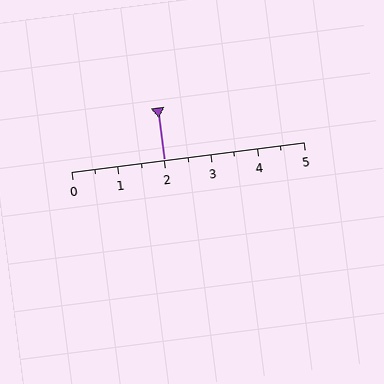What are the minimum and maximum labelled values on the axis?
The axis runs from 0 to 5.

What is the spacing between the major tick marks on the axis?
The major ticks are spaced 1 apart.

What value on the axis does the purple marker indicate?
The marker indicates approximately 2.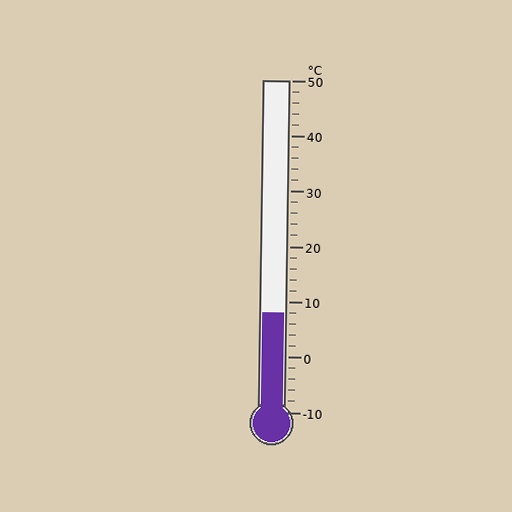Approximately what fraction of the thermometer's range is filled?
The thermometer is filled to approximately 30% of its range.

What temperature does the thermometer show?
The thermometer shows approximately 8°C.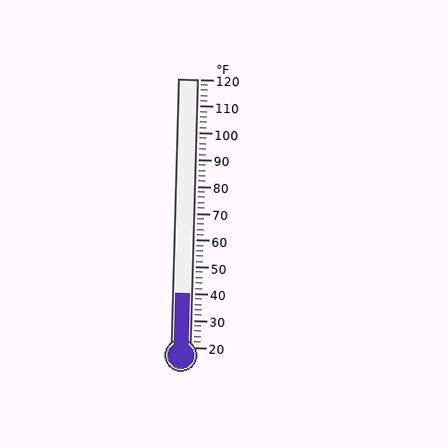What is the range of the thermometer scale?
The thermometer scale ranges from 20°F to 120°F.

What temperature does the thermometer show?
The thermometer shows approximately 40°F.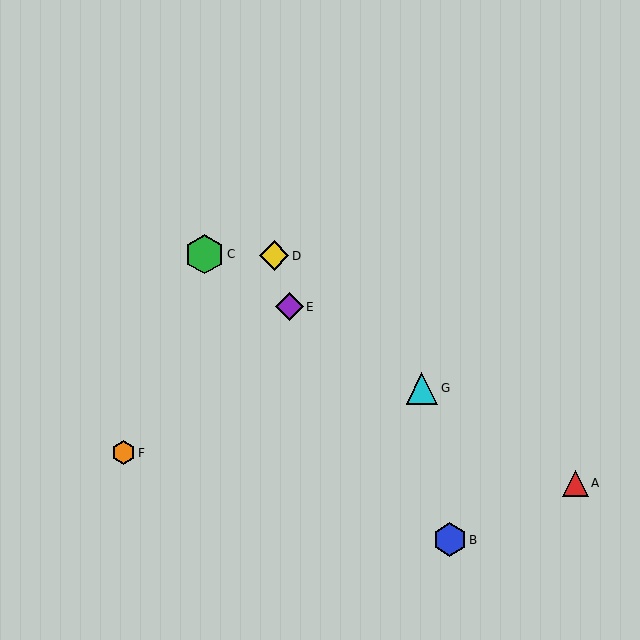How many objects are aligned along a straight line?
4 objects (A, C, E, G) are aligned along a straight line.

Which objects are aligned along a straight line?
Objects A, C, E, G are aligned along a straight line.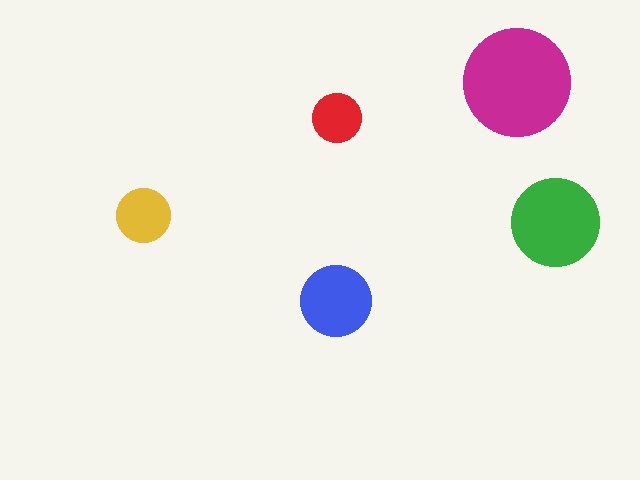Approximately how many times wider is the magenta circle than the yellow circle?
About 2 times wider.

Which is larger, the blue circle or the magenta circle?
The magenta one.